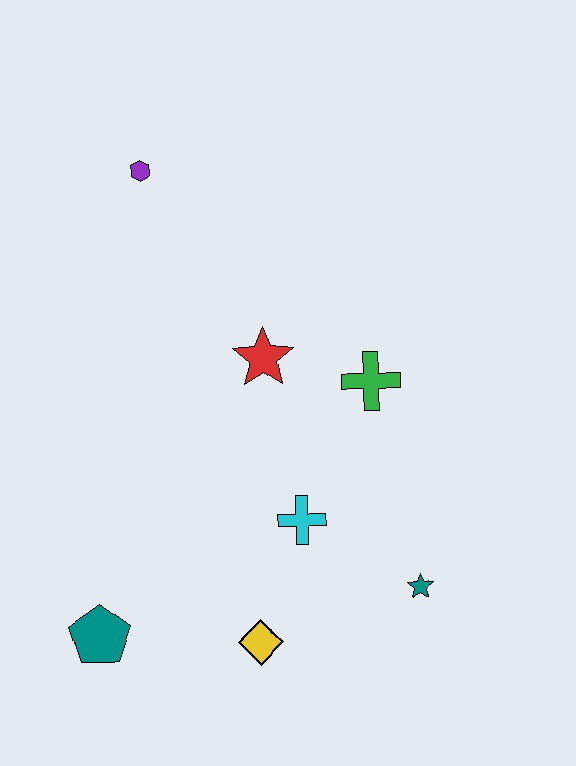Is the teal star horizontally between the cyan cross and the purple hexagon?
No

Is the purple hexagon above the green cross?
Yes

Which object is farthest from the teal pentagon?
The purple hexagon is farthest from the teal pentagon.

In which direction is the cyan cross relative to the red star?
The cyan cross is below the red star.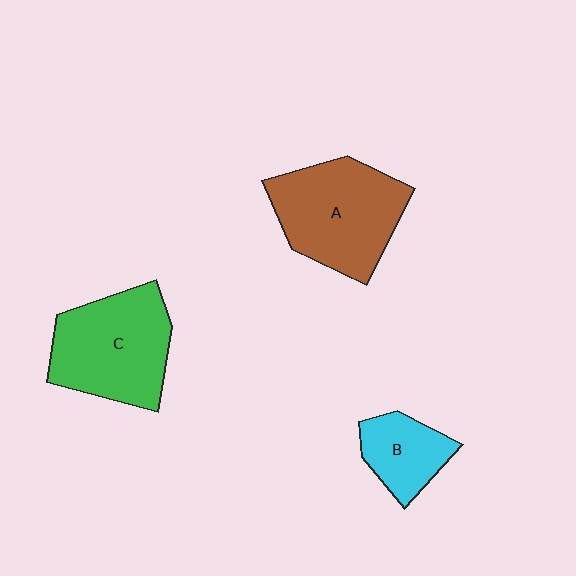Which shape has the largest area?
Shape A (brown).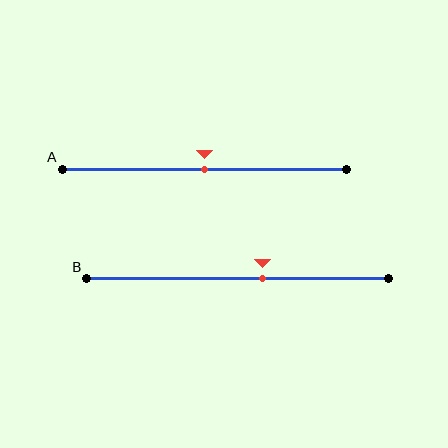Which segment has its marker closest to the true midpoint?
Segment A has its marker closest to the true midpoint.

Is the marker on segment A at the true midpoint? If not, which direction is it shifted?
Yes, the marker on segment A is at the true midpoint.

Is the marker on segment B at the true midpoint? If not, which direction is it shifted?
No, the marker on segment B is shifted to the right by about 8% of the segment length.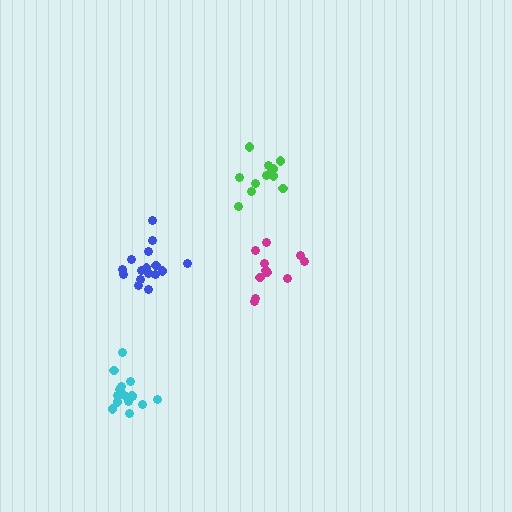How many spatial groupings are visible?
There are 4 spatial groupings.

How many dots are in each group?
Group 1: 11 dots, Group 2: 12 dots, Group 3: 16 dots, Group 4: 16 dots (55 total).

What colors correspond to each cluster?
The clusters are colored: magenta, green, cyan, blue.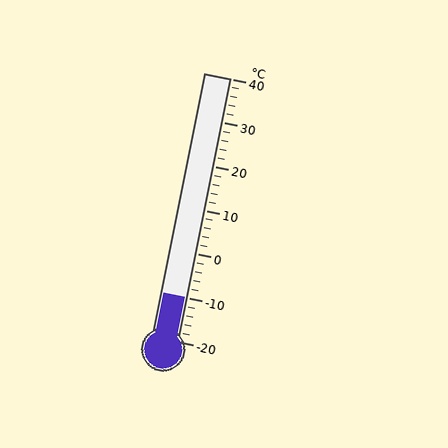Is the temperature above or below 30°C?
The temperature is below 30°C.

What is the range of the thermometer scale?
The thermometer scale ranges from -20°C to 40°C.